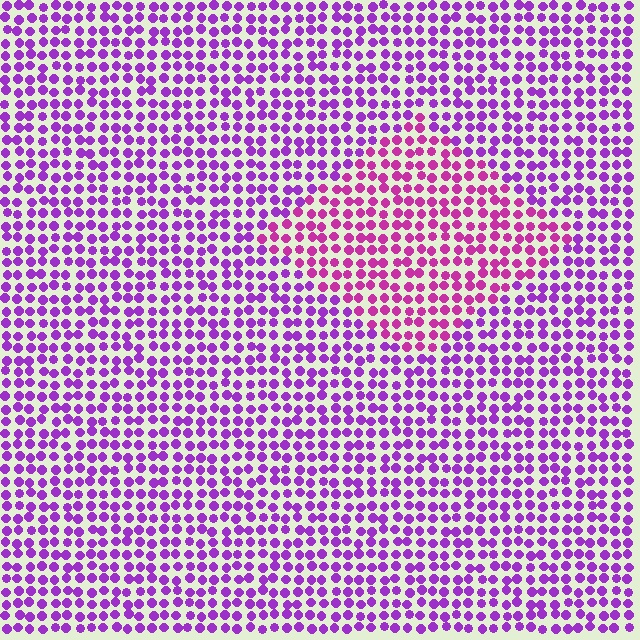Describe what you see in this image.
The image is filled with small purple elements in a uniform arrangement. A diamond-shaped region is visible where the elements are tinted to a slightly different hue, forming a subtle color boundary.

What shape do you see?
I see a diamond.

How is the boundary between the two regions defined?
The boundary is defined purely by a slight shift in hue (about 31 degrees). Spacing, size, and orientation are identical on both sides.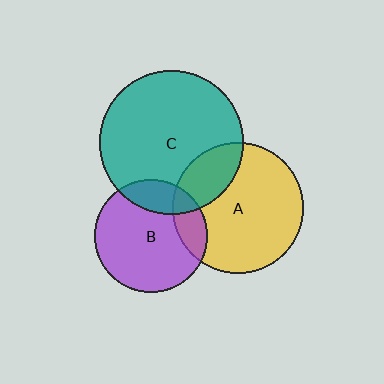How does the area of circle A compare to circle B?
Approximately 1.3 times.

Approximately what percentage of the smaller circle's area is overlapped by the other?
Approximately 15%.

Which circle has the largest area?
Circle C (teal).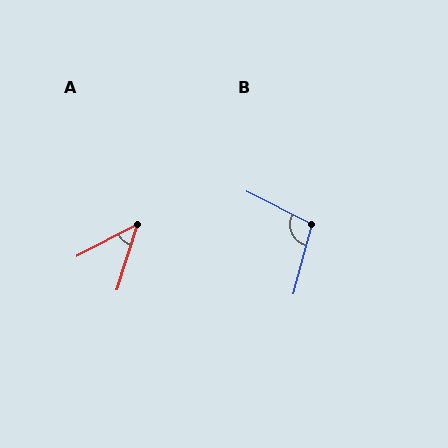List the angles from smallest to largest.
A (45°), B (102°).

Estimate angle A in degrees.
Approximately 45 degrees.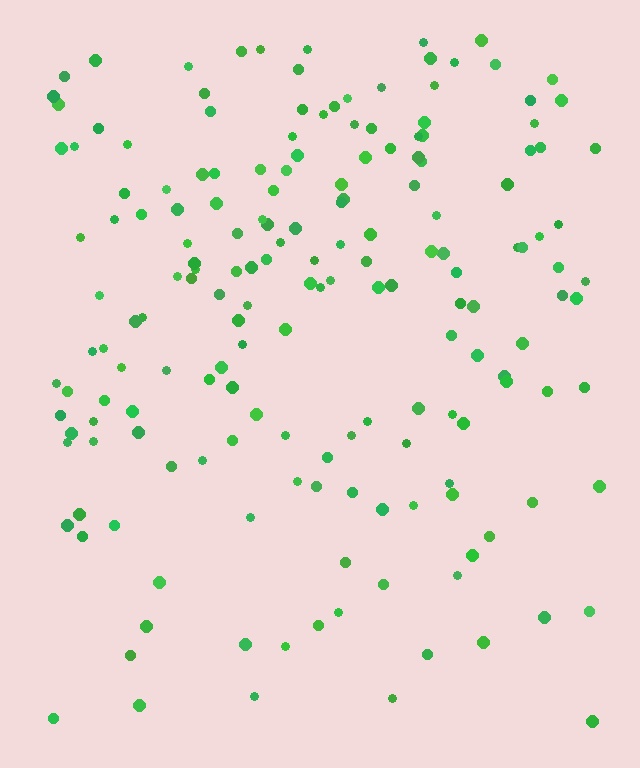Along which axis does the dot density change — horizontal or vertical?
Vertical.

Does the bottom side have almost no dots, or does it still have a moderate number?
Still a moderate number, just noticeably fewer than the top.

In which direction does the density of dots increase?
From bottom to top, with the top side densest.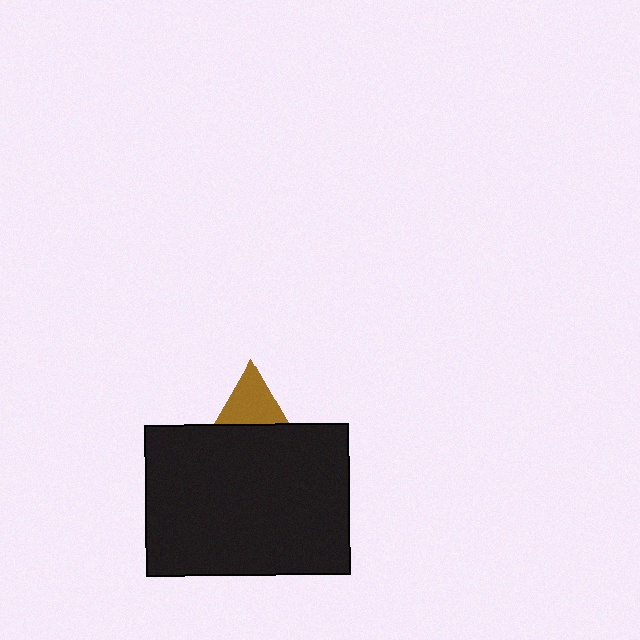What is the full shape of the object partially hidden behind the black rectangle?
The partially hidden object is a brown triangle.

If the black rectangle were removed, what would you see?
You would see the complete brown triangle.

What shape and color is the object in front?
The object in front is a black rectangle.